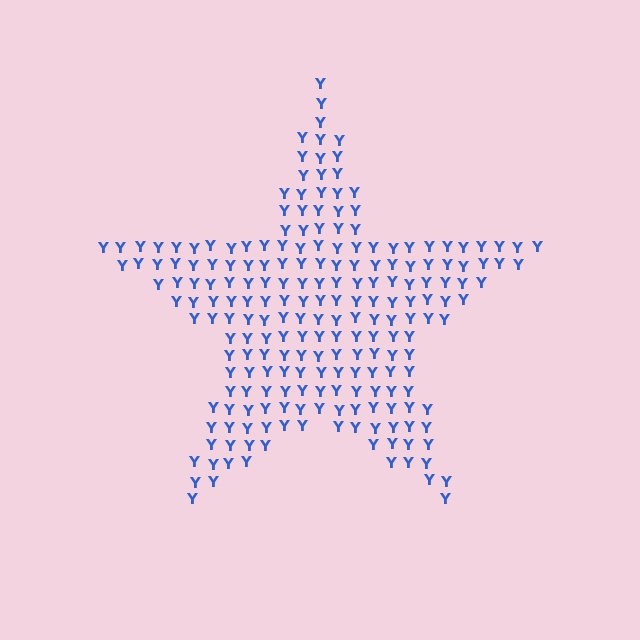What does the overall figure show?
The overall figure shows a star.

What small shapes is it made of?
It is made of small letter Y's.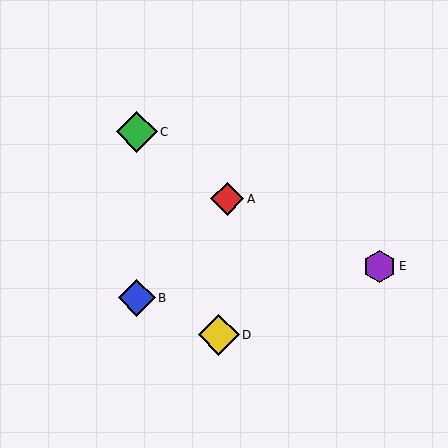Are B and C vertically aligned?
Yes, both are at x≈137.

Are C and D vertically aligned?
No, C is at x≈137 and D is at x≈219.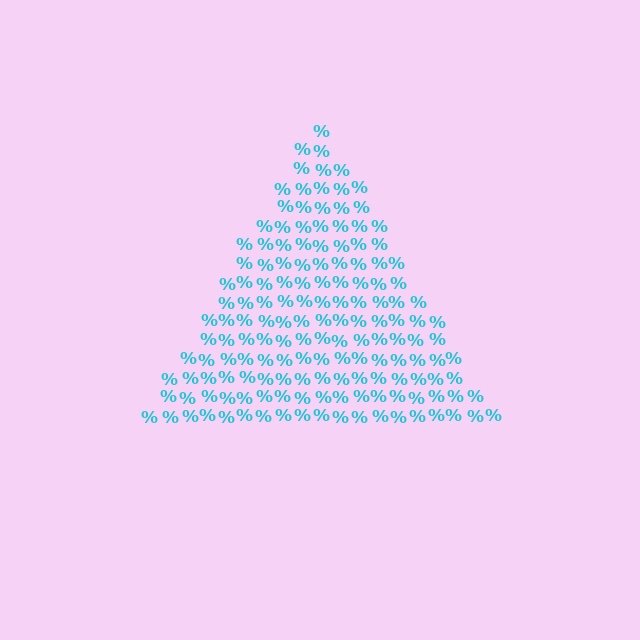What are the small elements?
The small elements are percent signs.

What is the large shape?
The large shape is a triangle.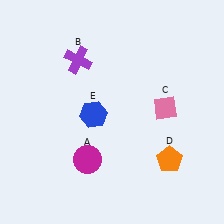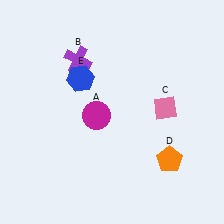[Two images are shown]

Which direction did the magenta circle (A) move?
The magenta circle (A) moved up.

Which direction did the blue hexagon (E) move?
The blue hexagon (E) moved up.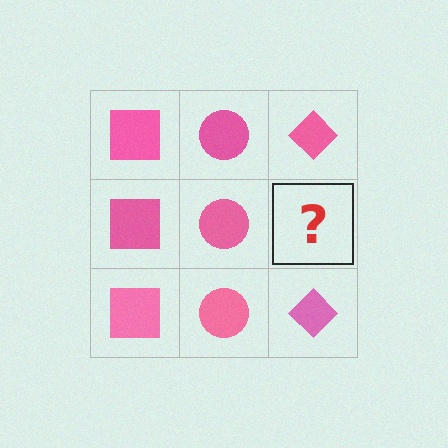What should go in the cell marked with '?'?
The missing cell should contain a pink diamond.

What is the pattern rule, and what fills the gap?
The rule is that each column has a consistent shape. The gap should be filled with a pink diamond.